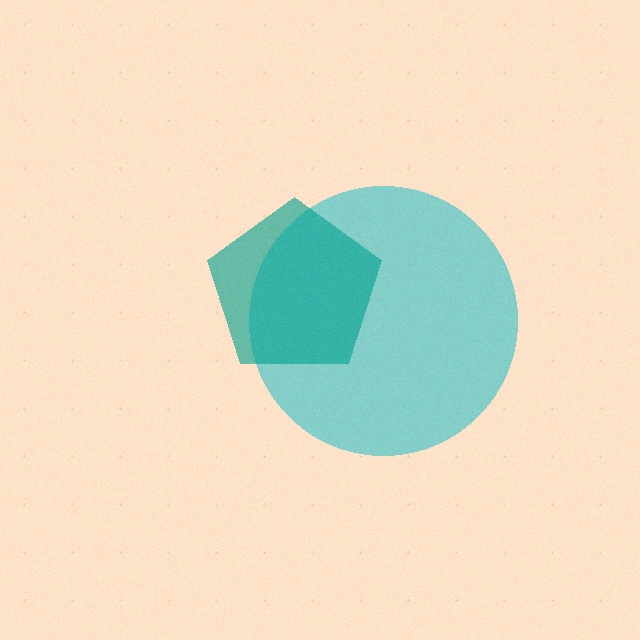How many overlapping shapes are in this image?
There are 2 overlapping shapes in the image.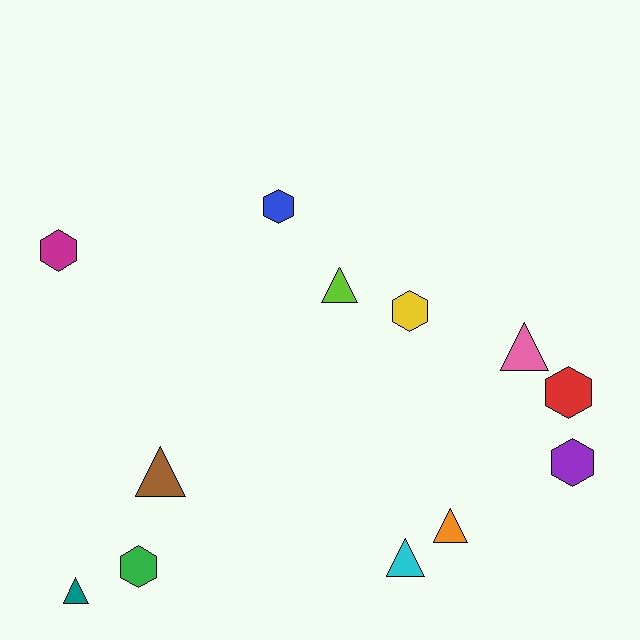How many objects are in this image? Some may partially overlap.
There are 12 objects.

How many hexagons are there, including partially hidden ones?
There are 6 hexagons.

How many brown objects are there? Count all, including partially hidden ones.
There is 1 brown object.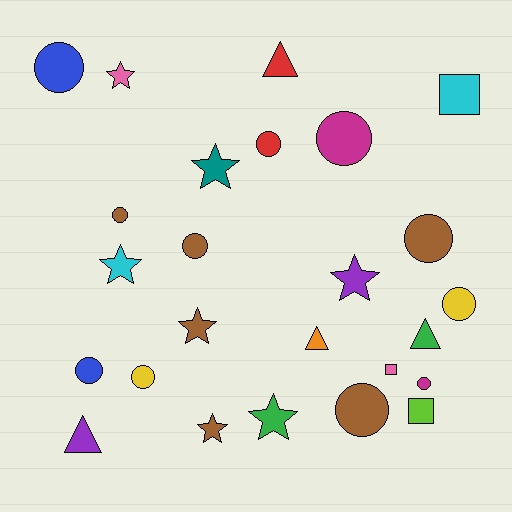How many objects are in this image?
There are 25 objects.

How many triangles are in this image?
There are 4 triangles.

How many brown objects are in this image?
There are 6 brown objects.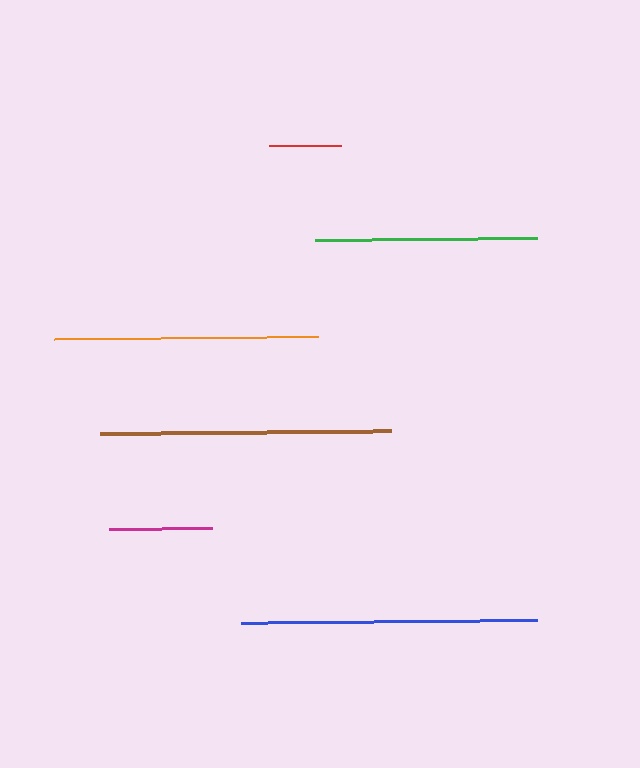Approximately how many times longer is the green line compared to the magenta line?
The green line is approximately 2.2 times the length of the magenta line.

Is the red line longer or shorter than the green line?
The green line is longer than the red line.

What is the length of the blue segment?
The blue segment is approximately 296 pixels long.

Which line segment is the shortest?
The red line is the shortest at approximately 72 pixels.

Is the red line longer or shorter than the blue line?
The blue line is longer than the red line.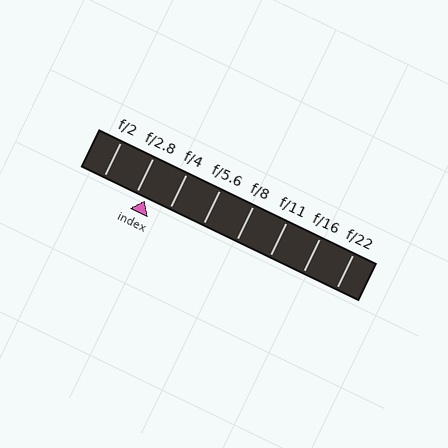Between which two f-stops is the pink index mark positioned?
The index mark is between f/2.8 and f/4.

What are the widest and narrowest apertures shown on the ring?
The widest aperture shown is f/2 and the narrowest is f/22.